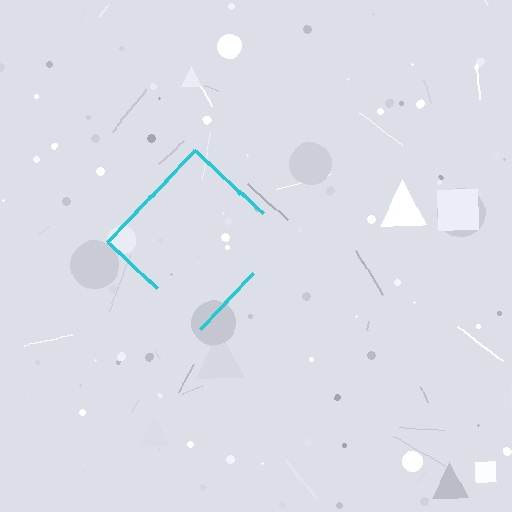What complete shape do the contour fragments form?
The contour fragments form a diamond.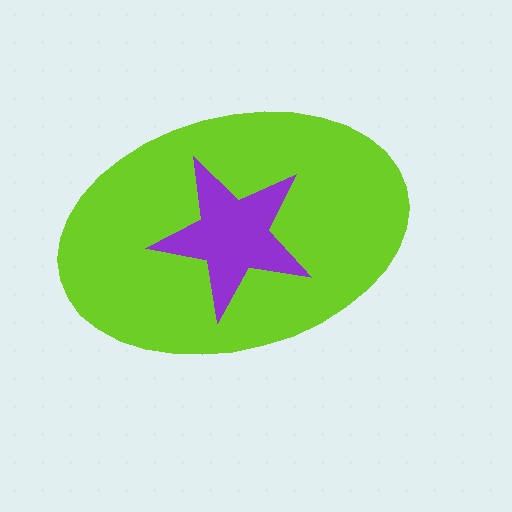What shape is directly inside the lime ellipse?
The purple star.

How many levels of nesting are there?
2.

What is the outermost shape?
The lime ellipse.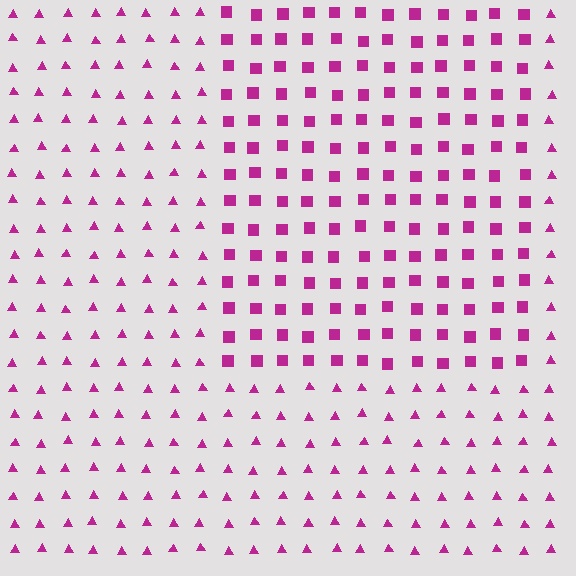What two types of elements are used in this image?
The image uses squares inside the rectangle region and triangles outside it.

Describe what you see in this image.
The image is filled with small magenta elements arranged in a uniform grid. A rectangle-shaped region contains squares, while the surrounding area contains triangles. The boundary is defined purely by the change in element shape.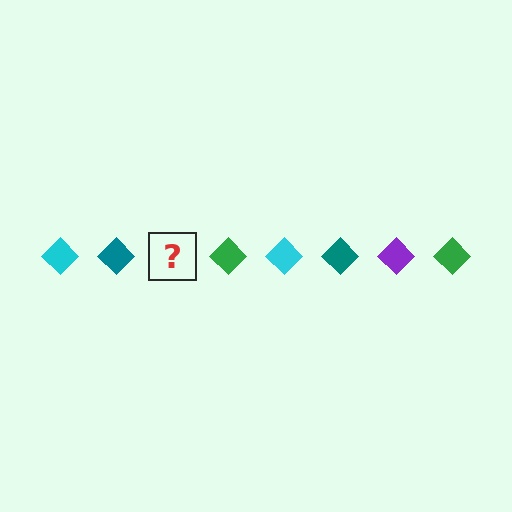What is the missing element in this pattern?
The missing element is a purple diamond.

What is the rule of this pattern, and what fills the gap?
The rule is that the pattern cycles through cyan, teal, purple, green diamonds. The gap should be filled with a purple diamond.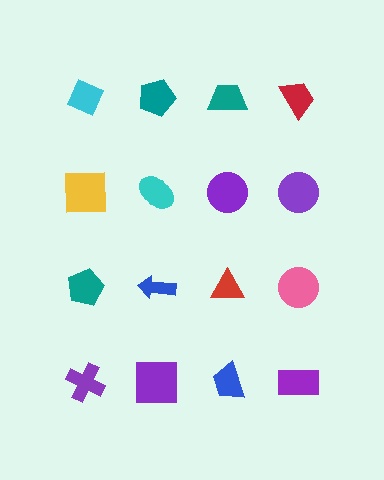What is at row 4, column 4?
A purple rectangle.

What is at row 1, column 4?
A red trapezoid.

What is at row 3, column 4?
A pink circle.